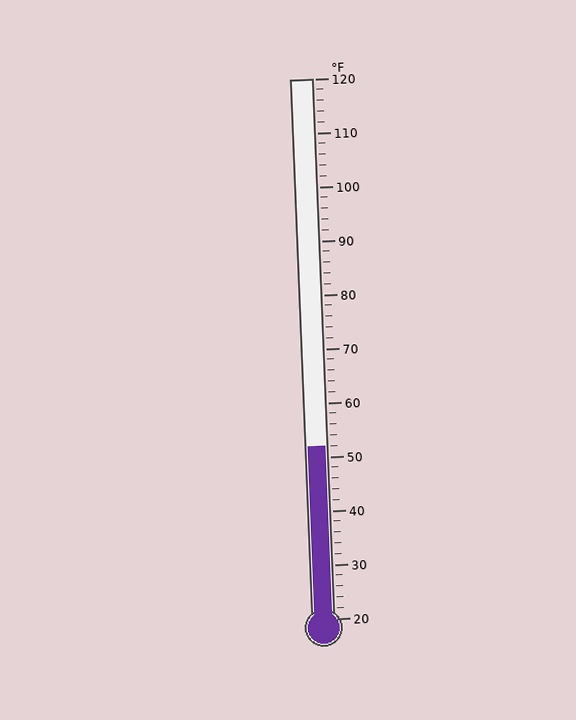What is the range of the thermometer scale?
The thermometer scale ranges from 20°F to 120°F.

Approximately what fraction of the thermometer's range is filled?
The thermometer is filled to approximately 30% of its range.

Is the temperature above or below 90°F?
The temperature is below 90°F.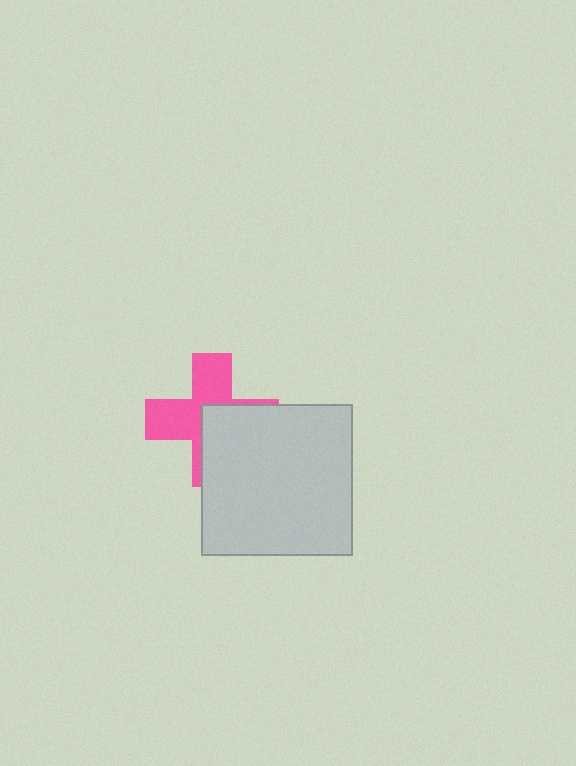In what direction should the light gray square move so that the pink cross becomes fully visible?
The light gray square should move toward the lower-right. That is the shortest direction to clear the overlap and leave the pink cross fully visible.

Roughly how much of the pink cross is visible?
About half of it is visible (roughly 53%).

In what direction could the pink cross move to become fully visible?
The pink cross could move toward the upper-left. That would shift it out from behind the light gray square entirely.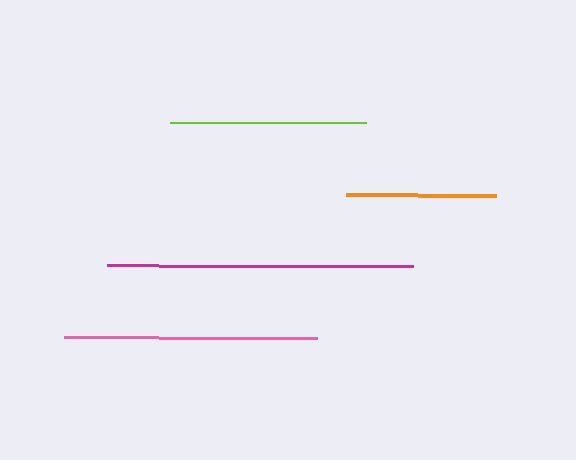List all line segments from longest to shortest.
From longest to shortest: magenta, pink, lime, orange.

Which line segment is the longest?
The magenta line is the longest at approximately 306 pixels.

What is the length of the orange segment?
The orange segment is approximately 150 pixels long.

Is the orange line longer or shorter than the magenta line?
The magenta line is longer than the orange line.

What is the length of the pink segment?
The pink segment is approximately 253 pixels long.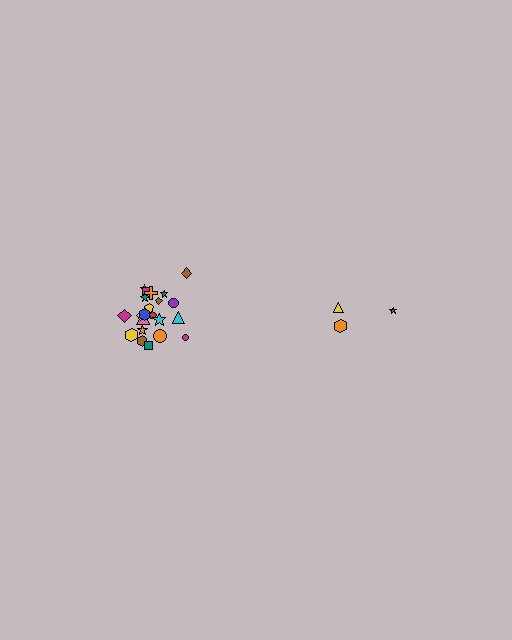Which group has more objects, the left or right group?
The left group.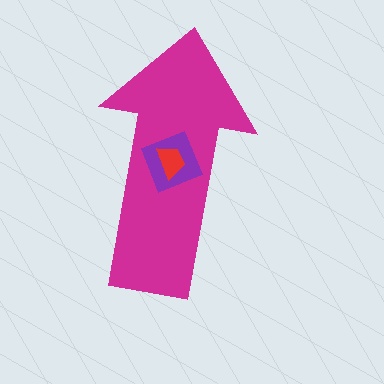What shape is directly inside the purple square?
The red trapezoid.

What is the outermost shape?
The magenta arrow.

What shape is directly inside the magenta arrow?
The purple square.